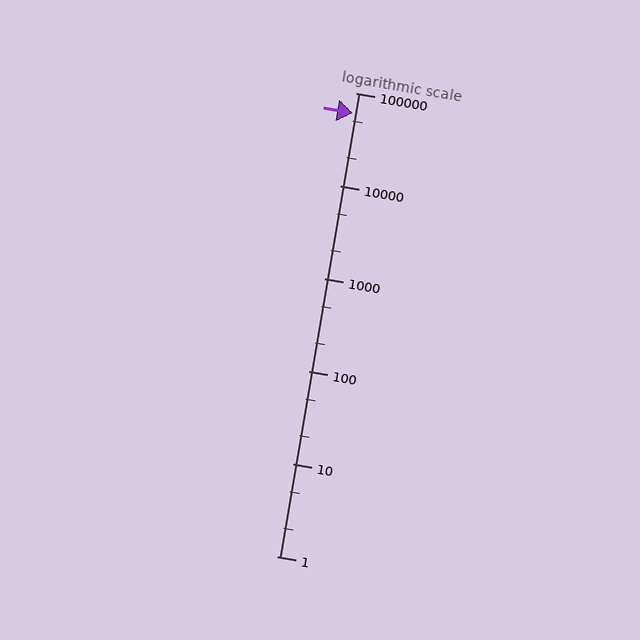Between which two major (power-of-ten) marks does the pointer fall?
The pointer is between 10000 and 100000.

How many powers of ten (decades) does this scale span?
The scale spans 5 decades, from 1 to 100000.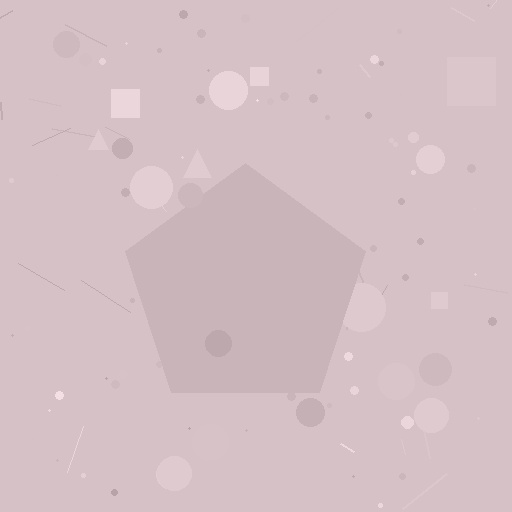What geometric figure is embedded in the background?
A pentagon is embedded in the background.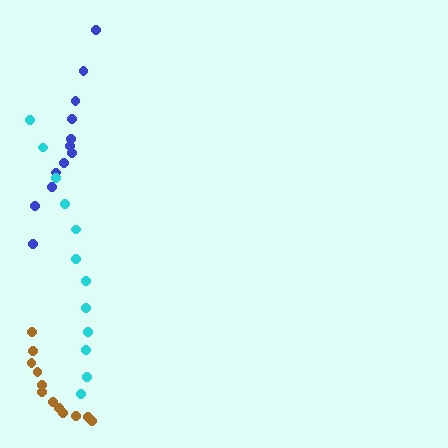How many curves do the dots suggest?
There are 3 distinct paths.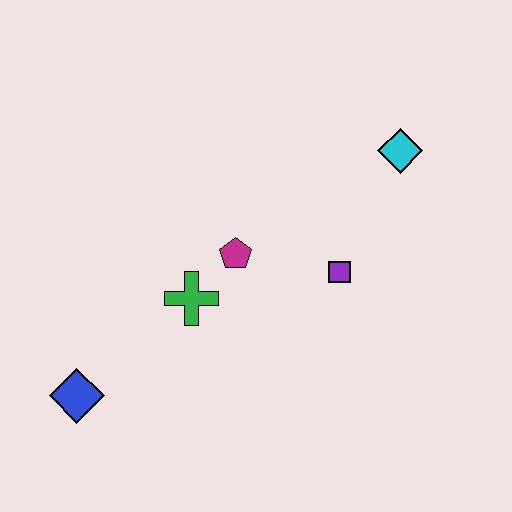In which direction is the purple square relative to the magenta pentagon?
The purple square is to the right of the magenta pentagon.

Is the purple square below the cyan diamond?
Yes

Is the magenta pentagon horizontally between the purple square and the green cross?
Yes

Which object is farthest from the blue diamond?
The cyan diamond is farthest from the blue diamond.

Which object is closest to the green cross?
The magenta pentagon is closest to the green cross.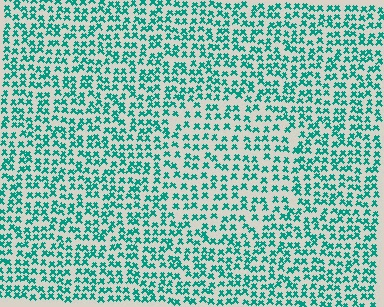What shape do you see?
I see a circle.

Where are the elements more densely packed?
The elements are more densely packed outside the circle boundary.